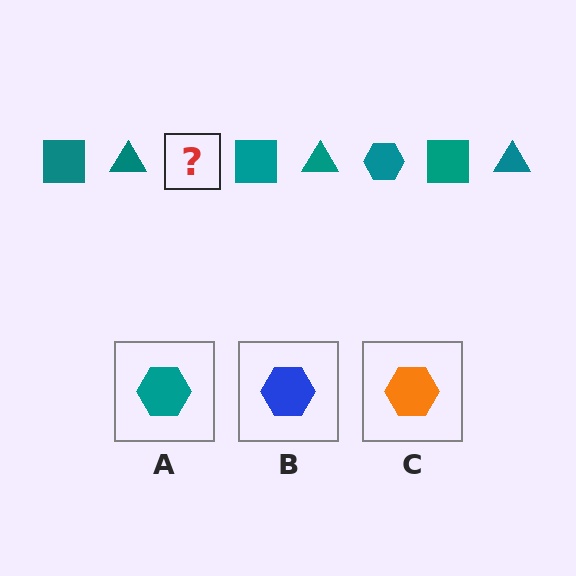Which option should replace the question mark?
Option A.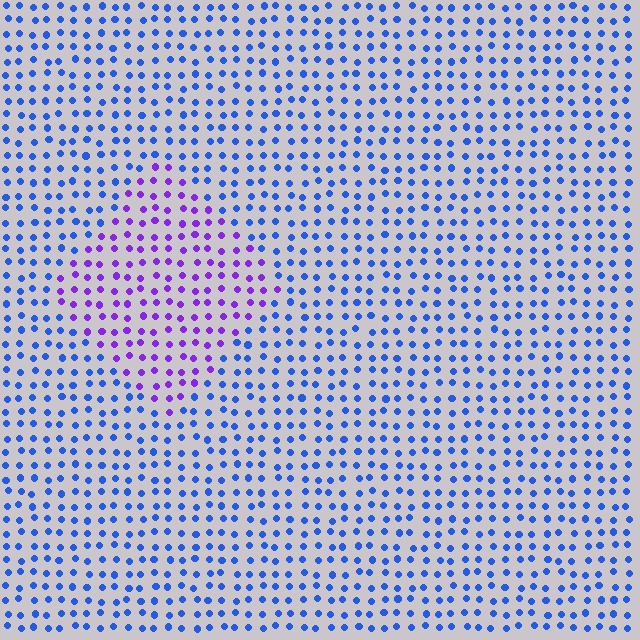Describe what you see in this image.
The image is filled with small blue elements in a uniform arrangement. A diamond-shaped region is visible where the elements are tinted to a slightly different hue, forming a subtle color boundary.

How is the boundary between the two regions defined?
The boundary is defined purely by a slight shift in hue (about 49 degrees). Spacing, size, and orientation are identical on both sides.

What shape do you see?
I see a diamond.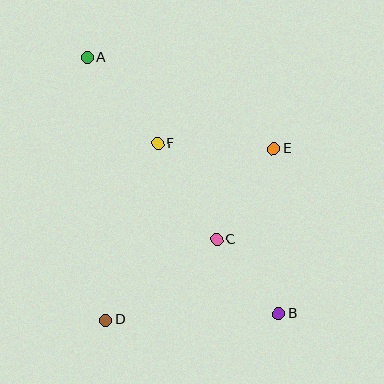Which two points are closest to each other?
Points B and C are closest to each other.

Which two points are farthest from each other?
Points A and B are farthest from each other.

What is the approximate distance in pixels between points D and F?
The distance between D and F is approximately 184 pixels.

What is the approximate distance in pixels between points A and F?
The distance between A and F is approximately 111 pixels.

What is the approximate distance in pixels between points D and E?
The distance between D and E is approximately 240 pixels.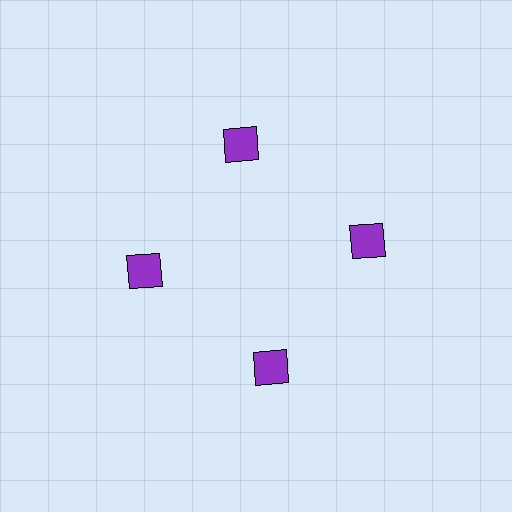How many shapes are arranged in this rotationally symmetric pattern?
There are 4 shapes, arranged in 4 groups of 1.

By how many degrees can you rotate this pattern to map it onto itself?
The pattern maps onto itself every 90 degrees of rotation.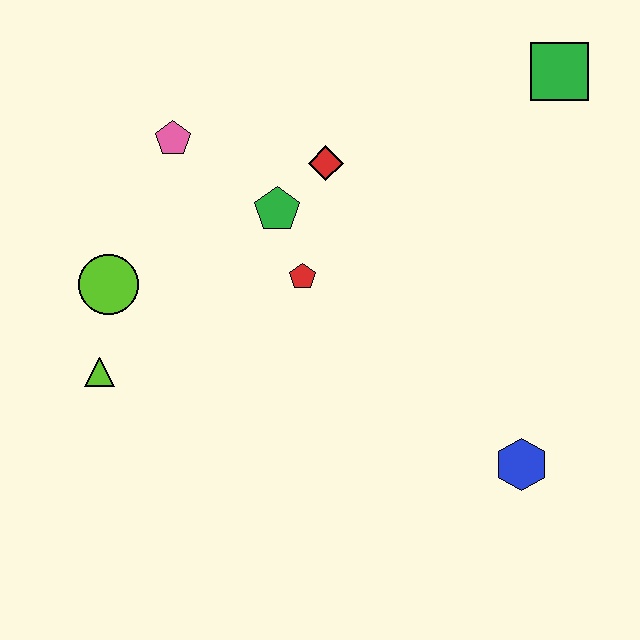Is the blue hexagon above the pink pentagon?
No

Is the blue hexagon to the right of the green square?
No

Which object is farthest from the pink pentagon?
The blue hexagon is farthest from the pink pentagon.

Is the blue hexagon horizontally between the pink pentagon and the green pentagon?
No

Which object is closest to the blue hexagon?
The red pentagon is closest to the blue hexagon.